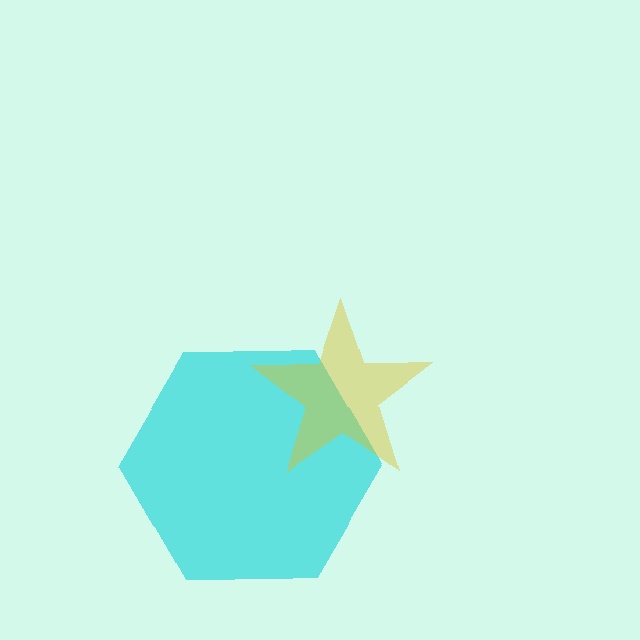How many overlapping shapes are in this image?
There are 2 overlapping shapes in the image.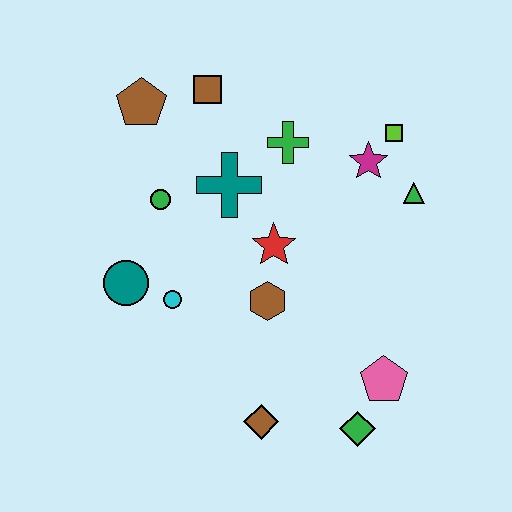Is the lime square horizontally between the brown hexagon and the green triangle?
Yes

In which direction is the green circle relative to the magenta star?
The green circle is to the left of the magenta star.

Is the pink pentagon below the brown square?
Yes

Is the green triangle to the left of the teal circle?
No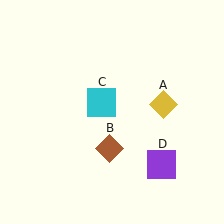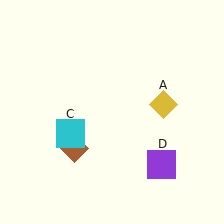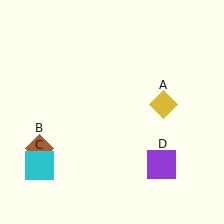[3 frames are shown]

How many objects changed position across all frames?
2 objects changed position: brown diamond (object B), cyan square (object C).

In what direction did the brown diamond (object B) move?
The brown diamond (object B) moved left.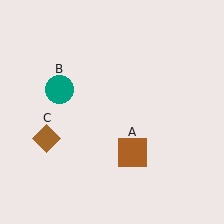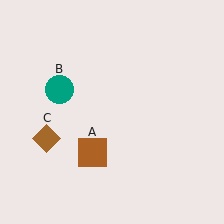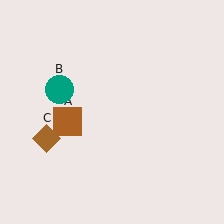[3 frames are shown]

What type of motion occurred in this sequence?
The brown square (object A) rotated clockwise around the center of the scene.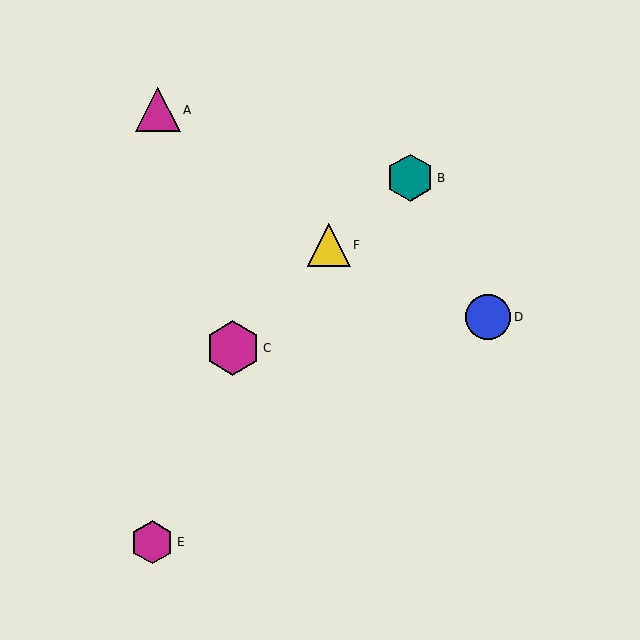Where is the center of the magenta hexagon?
The center of the magenta hexagon is at (233, 348).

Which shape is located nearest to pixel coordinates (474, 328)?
The blue circle (labeled D) at (488, 317) is nearest to that location.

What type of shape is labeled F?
Shape F is a yellow triangle.